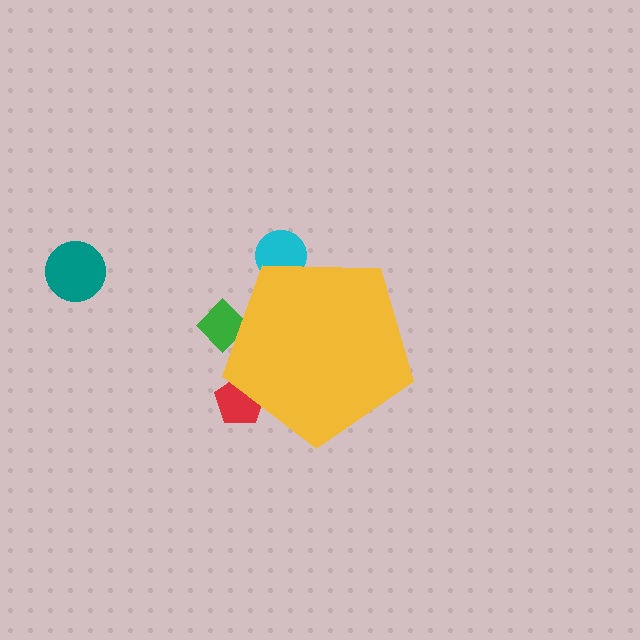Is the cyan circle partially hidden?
Yes, the cyan circle is partially hidden behind the yellow pentagon.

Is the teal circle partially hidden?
No, the teal circle is fully visible.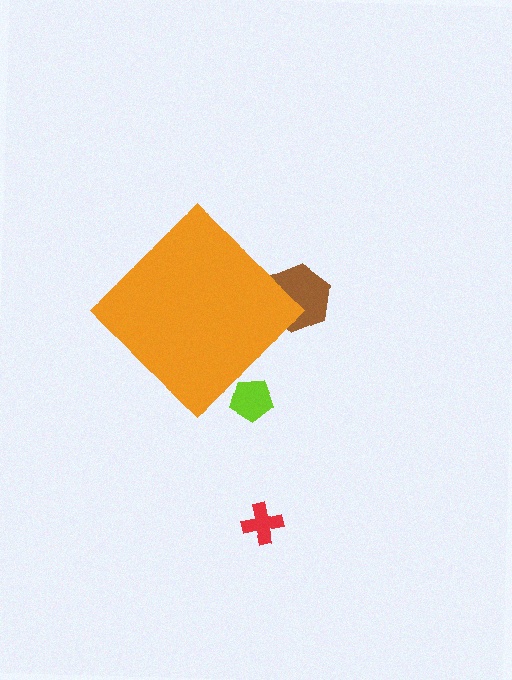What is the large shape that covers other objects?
An orange diamond.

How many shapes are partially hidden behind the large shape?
2 shapes are partially hidden.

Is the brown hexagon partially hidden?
Yes, the brown hexagon is partially hidden behind the orange diamond.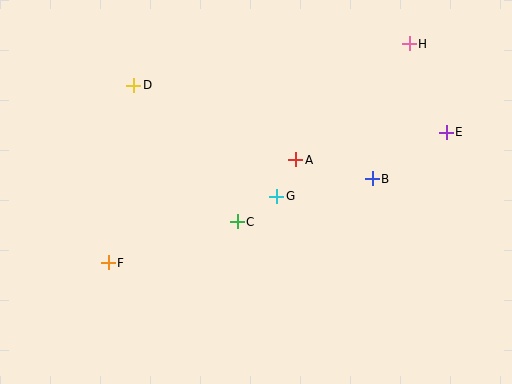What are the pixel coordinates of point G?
Point G is at (277, 196).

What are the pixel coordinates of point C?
Point C is at (237, 222).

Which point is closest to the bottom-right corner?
Point B is closest to the bottom-right corner.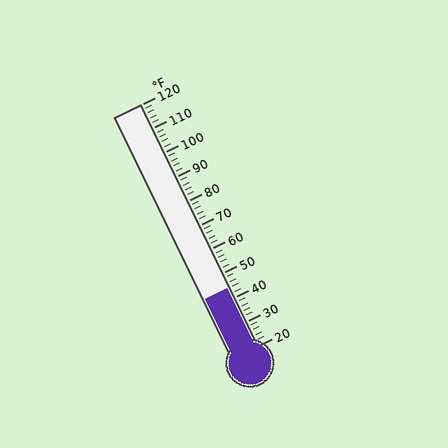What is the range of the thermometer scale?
The thermometer scale ranges from 20°F to 120°F.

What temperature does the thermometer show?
The thermometer shows approximately 44°F.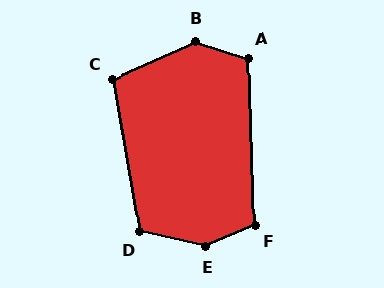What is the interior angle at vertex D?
Approximately 112 degrees (obtuse).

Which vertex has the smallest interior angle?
C, at approximately 105 degrees.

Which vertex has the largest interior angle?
E, at approximately 146 degrees.